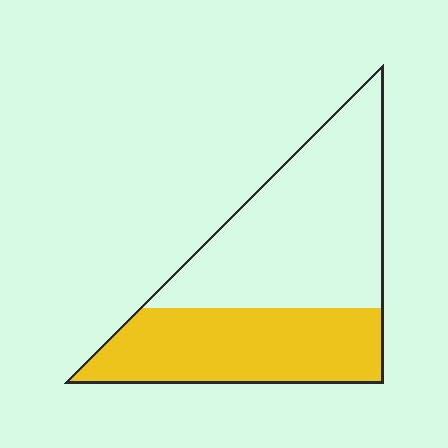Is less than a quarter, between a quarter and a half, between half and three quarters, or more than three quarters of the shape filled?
Between a quarter and a half.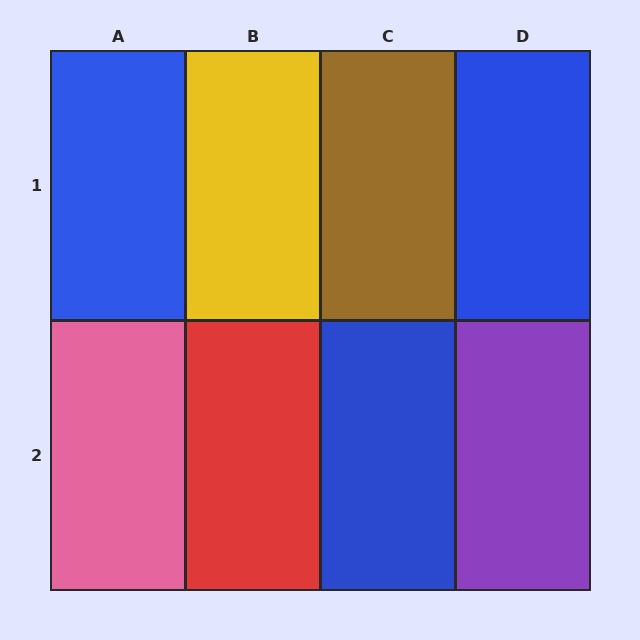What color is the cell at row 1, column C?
Brown.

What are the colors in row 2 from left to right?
Pink, red, blue, purple.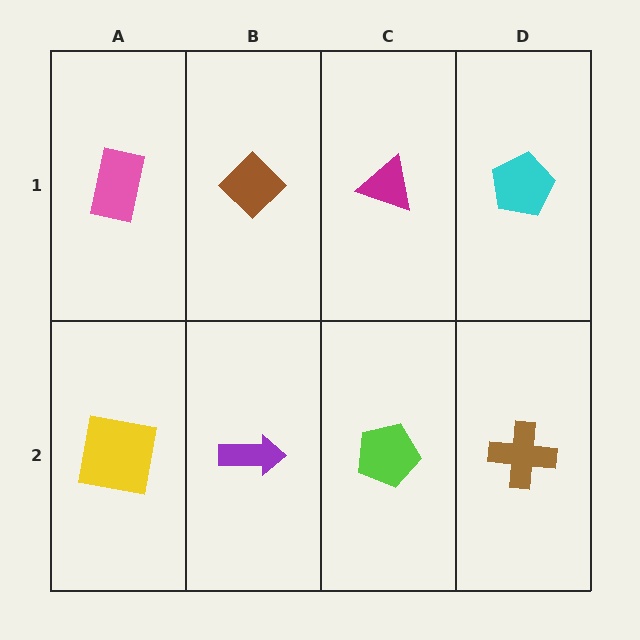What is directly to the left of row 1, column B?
A pink rectangle.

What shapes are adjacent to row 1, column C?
A lime pentagon (row 2, column C), a brown diamond (row 1, column B), a cyan pentagon (row 1, column D).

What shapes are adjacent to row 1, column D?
A brown cross (row 2, column D), a magenta triangle (row 1, column C).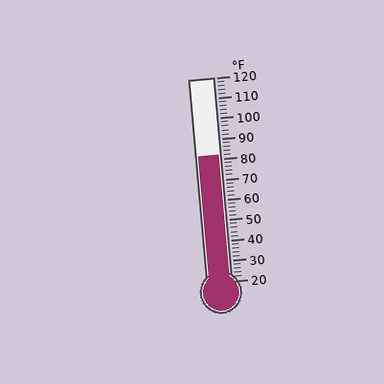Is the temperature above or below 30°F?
The temperature is above 30°F.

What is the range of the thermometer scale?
The thermometer scale ranges from 20°F to 120°F.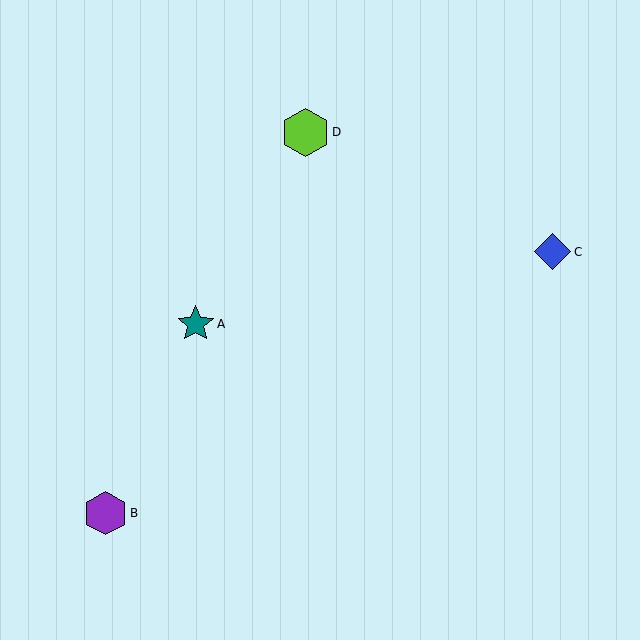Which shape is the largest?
The lime hexagon (labeled D) is the largest.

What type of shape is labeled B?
Shape B is a purple hexagon.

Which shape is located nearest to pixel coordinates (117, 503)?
The purple hexagon (labeled B) at (106, 513) is nearest to that location.